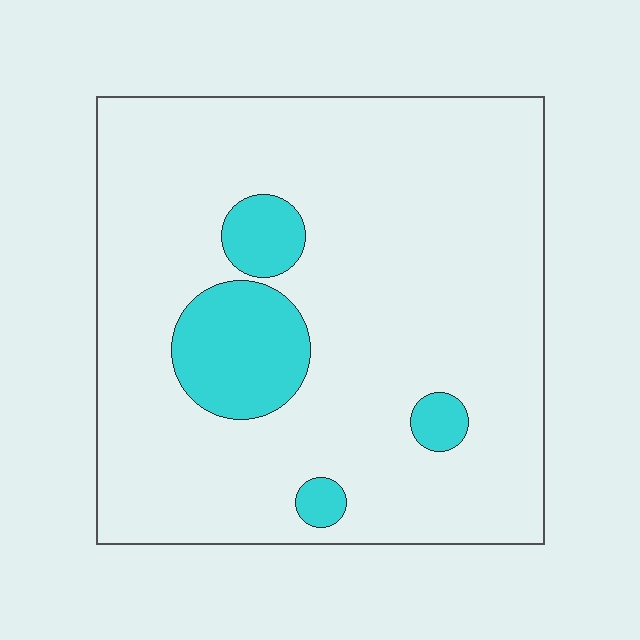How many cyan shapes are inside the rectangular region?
4.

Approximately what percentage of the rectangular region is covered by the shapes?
Approximately 15%.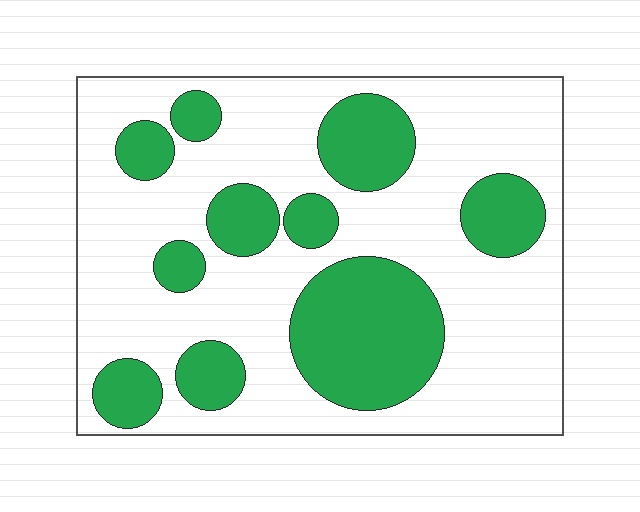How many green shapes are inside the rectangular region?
10.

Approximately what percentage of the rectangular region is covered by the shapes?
Approximately 30%.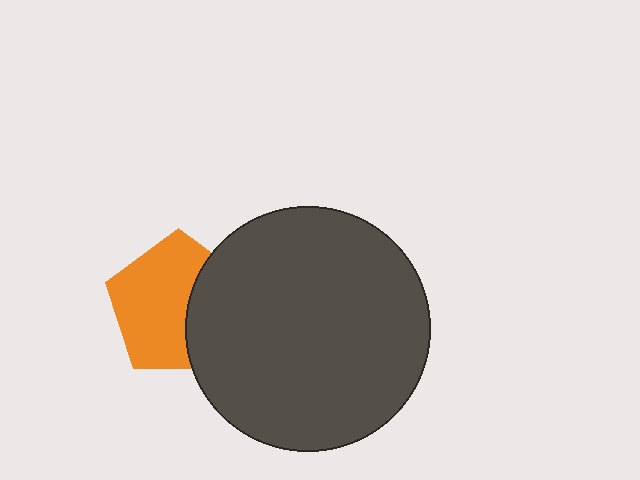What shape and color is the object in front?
The object in front is a dark gray circle.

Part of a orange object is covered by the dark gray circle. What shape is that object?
It is a pentagon.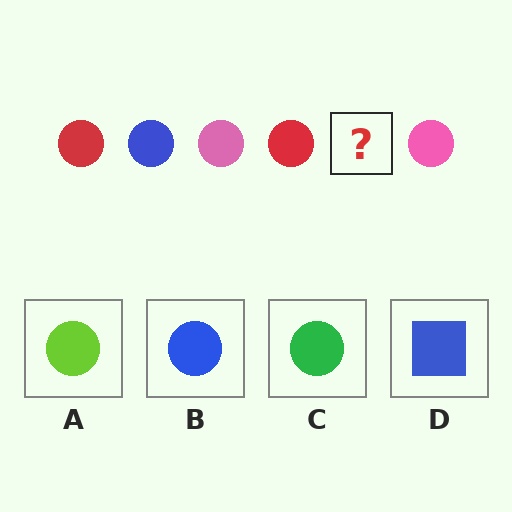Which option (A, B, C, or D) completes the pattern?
B.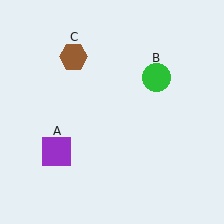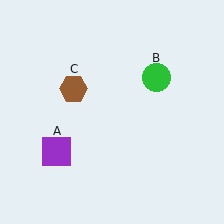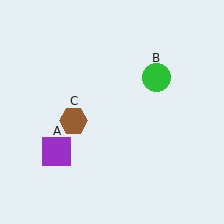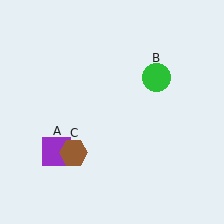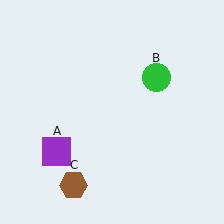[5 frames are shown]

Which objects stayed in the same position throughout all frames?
Purple square (object A) and green circle (object B) remained stationary.